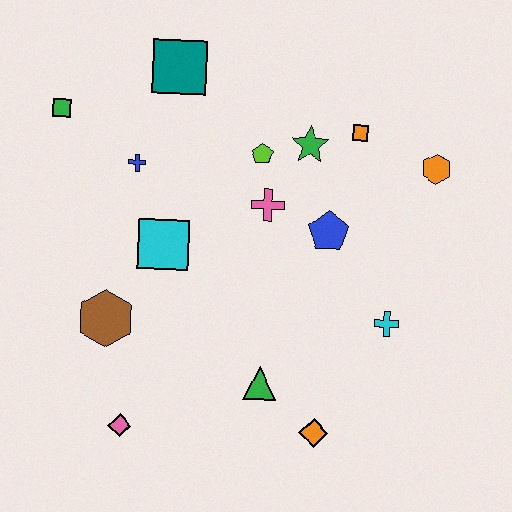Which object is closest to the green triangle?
The orange diamond is closest to the green triangle.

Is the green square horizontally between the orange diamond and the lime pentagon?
No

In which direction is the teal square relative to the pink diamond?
The teal square is above the pink diamond.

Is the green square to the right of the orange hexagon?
No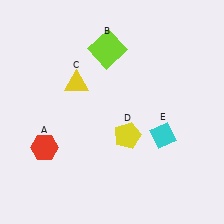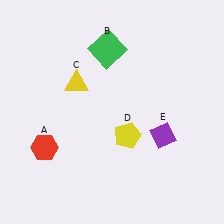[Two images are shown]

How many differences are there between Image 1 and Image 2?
There are 2 differences between the two images.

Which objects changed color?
B changed from lime to green. E changed from cyan to purple.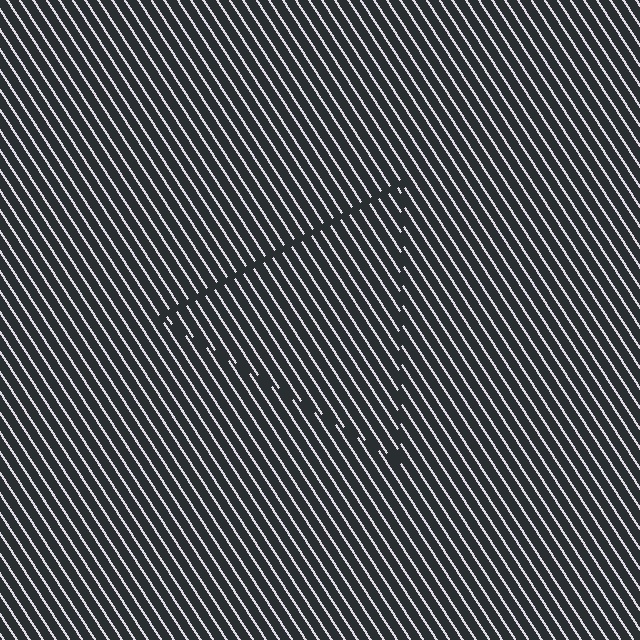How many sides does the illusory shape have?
3 sides — the line-ends trace a triangle.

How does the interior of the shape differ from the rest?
The interior of the shape contains the same grating, shifted by half a period — the contour is defined by the phase discontinuity where line-ends from the inner and outer gratings abut.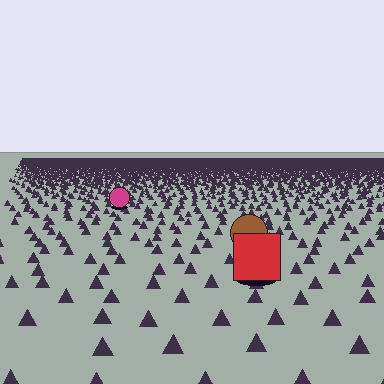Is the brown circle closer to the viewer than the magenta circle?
Yes. The brown circle is closer — you can tell from the texture gradient: the ground texture is coarser near it.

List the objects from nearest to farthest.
From nearest to farthest: the red square, the brown circle, the magenta circle.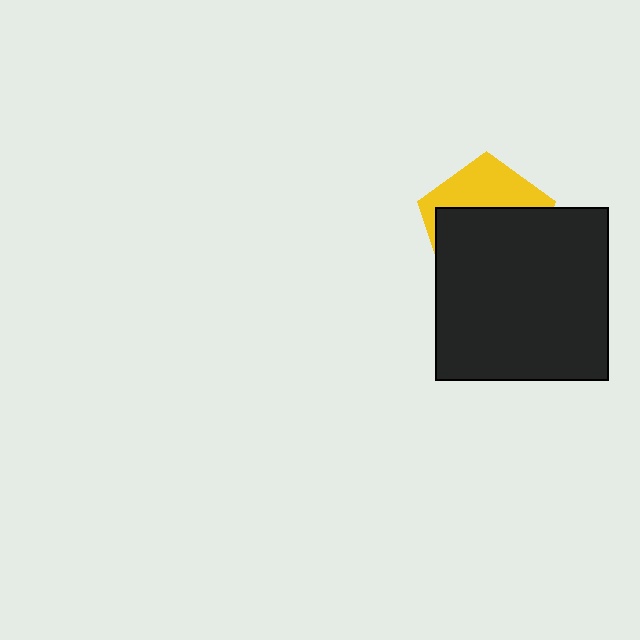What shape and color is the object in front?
The object in front is a black square.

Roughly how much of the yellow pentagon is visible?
A small part of it is visible (roughly 37%).